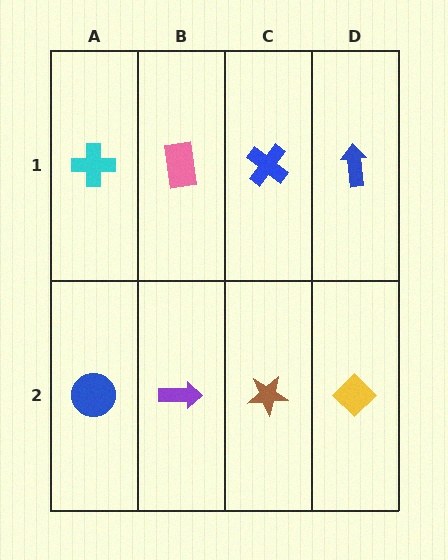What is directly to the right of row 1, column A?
A pink rectangle.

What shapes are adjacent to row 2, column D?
A blue arrow (row 1, column D), a brown star (row 2, column C).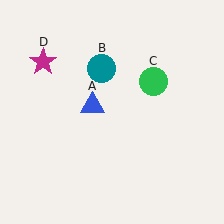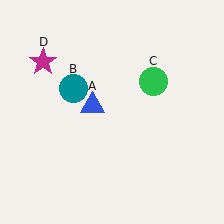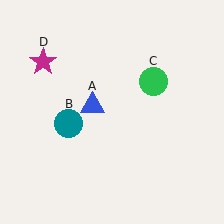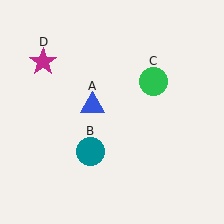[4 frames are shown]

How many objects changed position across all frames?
1 object changed position: teal circle (object B).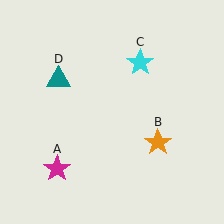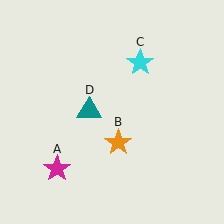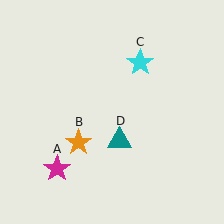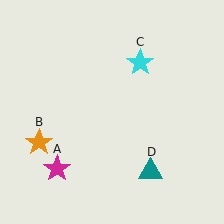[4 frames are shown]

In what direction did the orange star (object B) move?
The orange star (object B) moved left.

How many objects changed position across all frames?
2 objects changed position: orange star (object B), teal triangle (object D).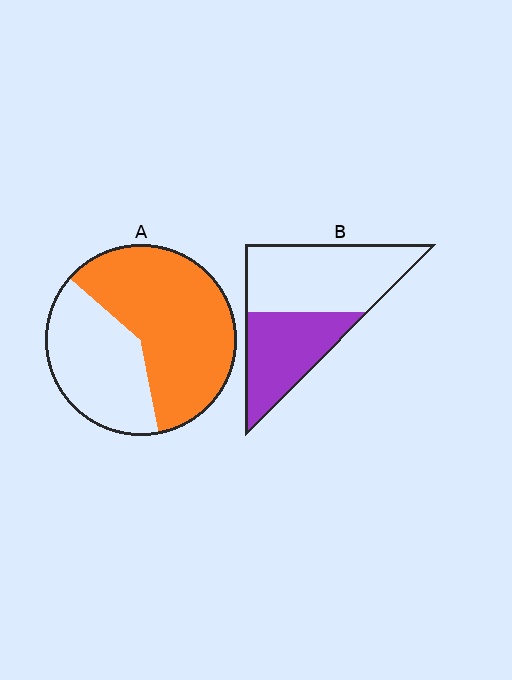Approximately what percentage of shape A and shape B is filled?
A is approximately 60% and B is approximately 40%.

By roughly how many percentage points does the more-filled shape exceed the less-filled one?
By roughly 20 percentage points (A over B).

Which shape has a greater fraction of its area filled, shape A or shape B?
Shape A.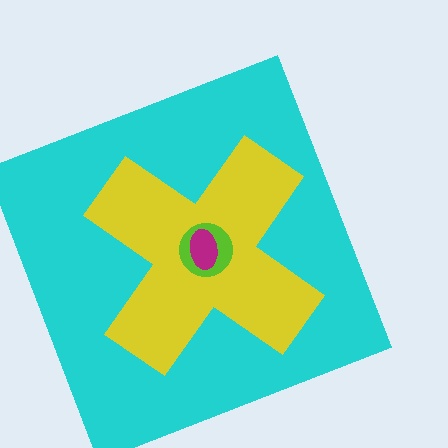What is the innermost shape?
The magenta ellipse.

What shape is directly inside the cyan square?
The yellow cross.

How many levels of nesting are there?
4.